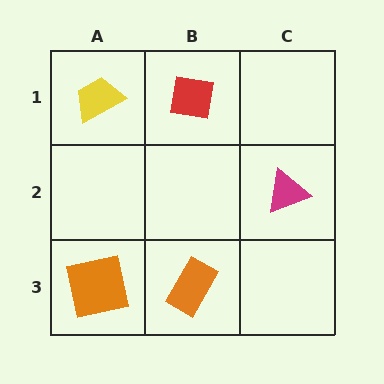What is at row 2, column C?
A magenta triangle.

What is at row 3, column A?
An orange square.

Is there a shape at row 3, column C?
No, that cell is empty.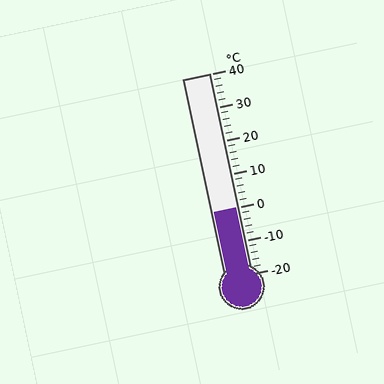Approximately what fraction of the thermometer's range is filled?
The thermometer is filled to approximately 35% of its range.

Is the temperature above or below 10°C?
The temperature is below 10°C.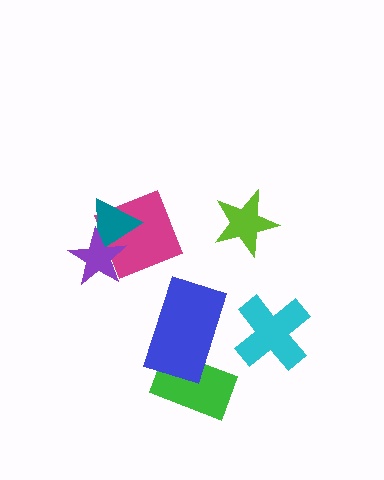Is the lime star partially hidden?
No, no other shape covers it.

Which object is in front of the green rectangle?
The blue rectangle is in front of the green rectangle.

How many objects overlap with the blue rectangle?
1 object overlaps with the blue rectangle.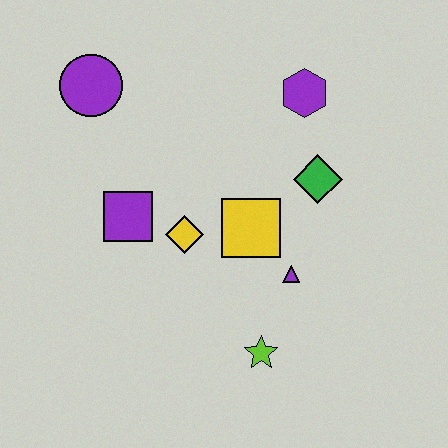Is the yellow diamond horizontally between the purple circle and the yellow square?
Yes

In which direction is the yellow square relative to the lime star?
The yellow square is above the lime star.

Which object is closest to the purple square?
The yellow diamond is closest to the purple square.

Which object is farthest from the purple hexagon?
The lime star is farthest from the purple hexagon.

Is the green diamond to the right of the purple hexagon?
Yes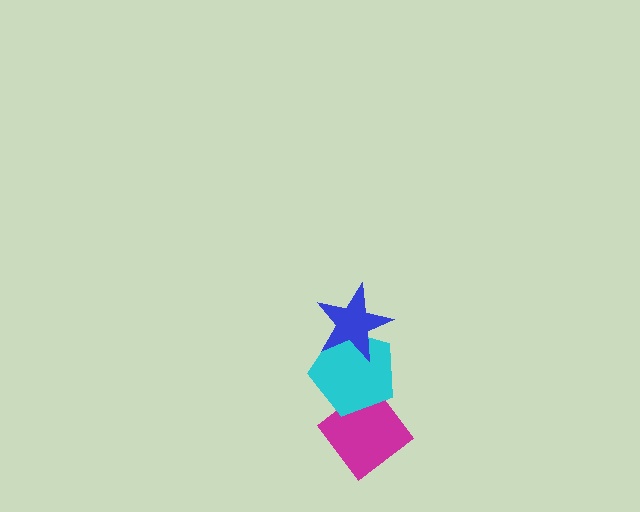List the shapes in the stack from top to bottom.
From top to bottom: the blue star, the cyan pentagon, the magenta diamond.